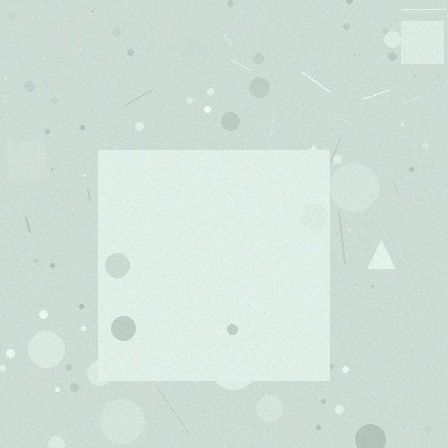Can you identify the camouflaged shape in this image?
The camouflaged shape is a square.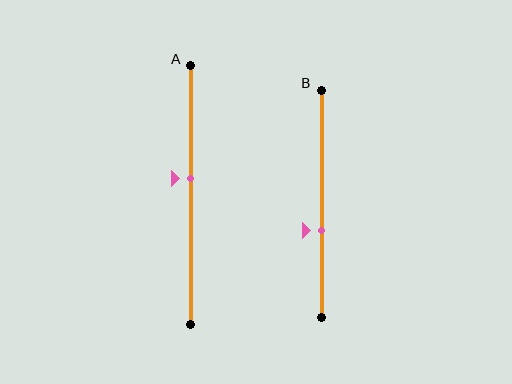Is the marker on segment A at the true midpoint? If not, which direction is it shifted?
No, the marker on segment A is shifted upward by about 6% of the segment length.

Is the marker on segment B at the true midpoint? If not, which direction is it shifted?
No, the marker on segment B is shifted downward by about 12% of the segment length.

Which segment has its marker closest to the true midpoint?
Segment A has its marker closest to the true midpoint.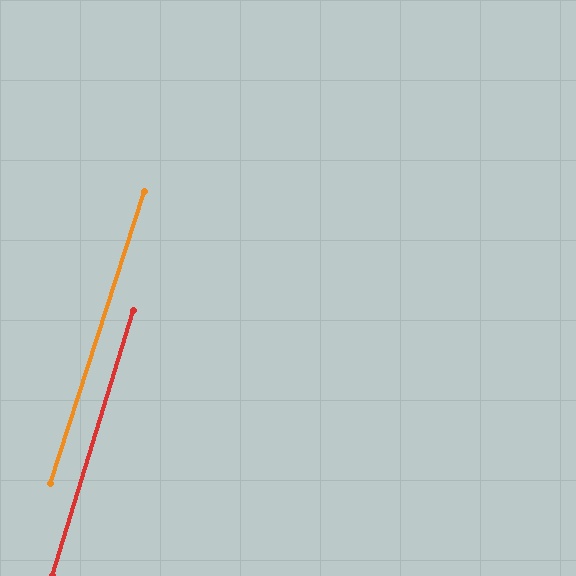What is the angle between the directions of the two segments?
Approximately 1 degree.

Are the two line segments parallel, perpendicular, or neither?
Parallel — their directions differ by only 0.8°.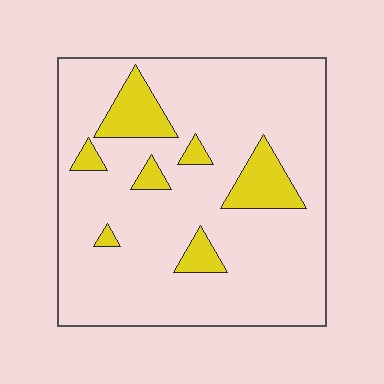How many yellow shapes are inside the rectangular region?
7.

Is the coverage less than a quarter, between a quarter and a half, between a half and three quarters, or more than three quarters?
Less than a quarter.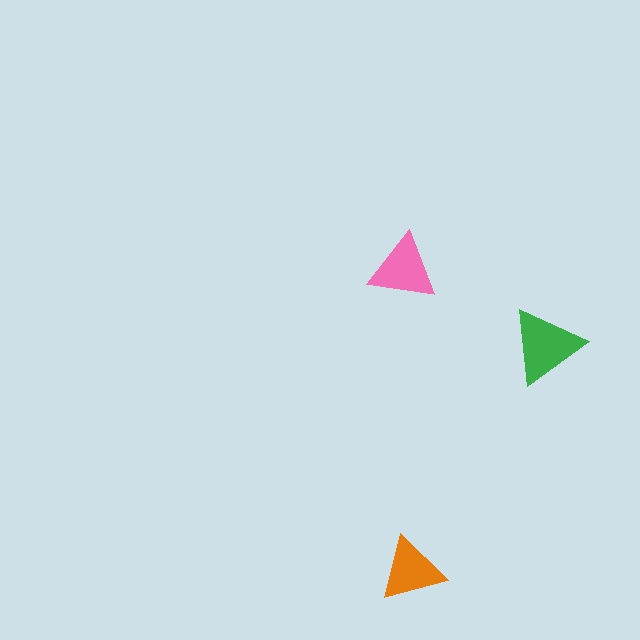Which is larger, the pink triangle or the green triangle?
The green one.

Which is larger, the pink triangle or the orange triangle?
The pink one.